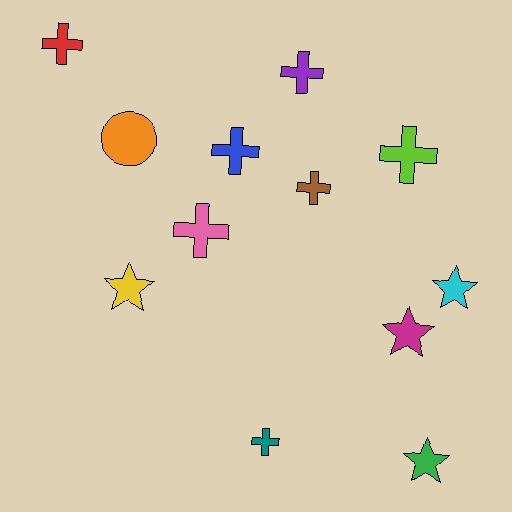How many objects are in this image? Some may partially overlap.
There are 12 objects.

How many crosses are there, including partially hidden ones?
There are 7 crosses.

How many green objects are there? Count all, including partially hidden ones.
There is 1 green object.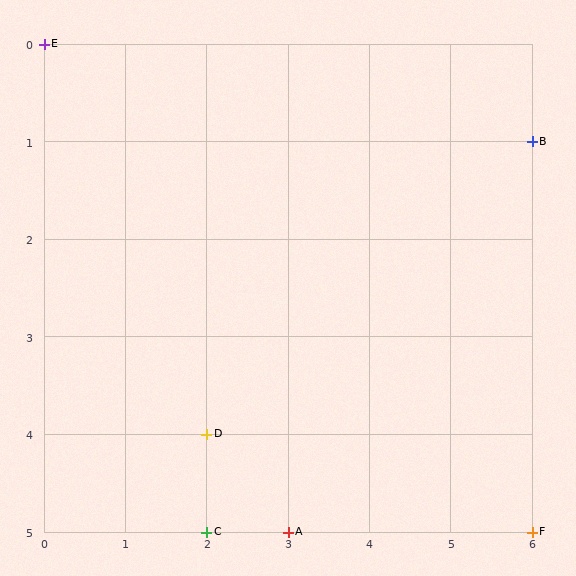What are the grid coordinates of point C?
Point C is at grid coordinates (2, 5).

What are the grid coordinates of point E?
Point E is at grid coordinates (0, 0).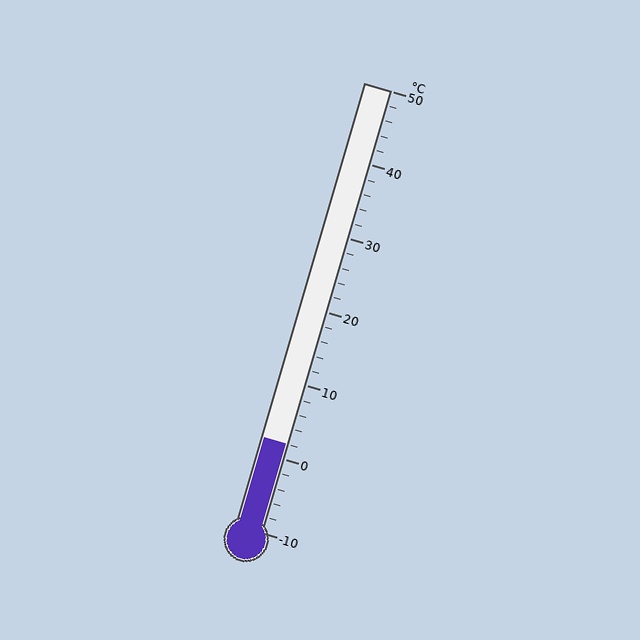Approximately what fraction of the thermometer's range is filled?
The thermometer is filled to approximately 20% of its range.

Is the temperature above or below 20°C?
The temperature is below 20°C.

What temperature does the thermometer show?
The thermometer shows approximately 2°C.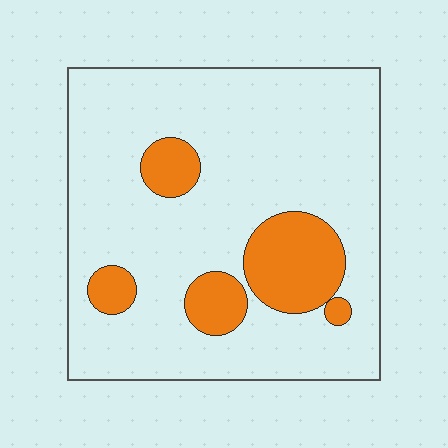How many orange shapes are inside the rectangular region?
5.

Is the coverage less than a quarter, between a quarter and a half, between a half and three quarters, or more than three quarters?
Less than a quarter.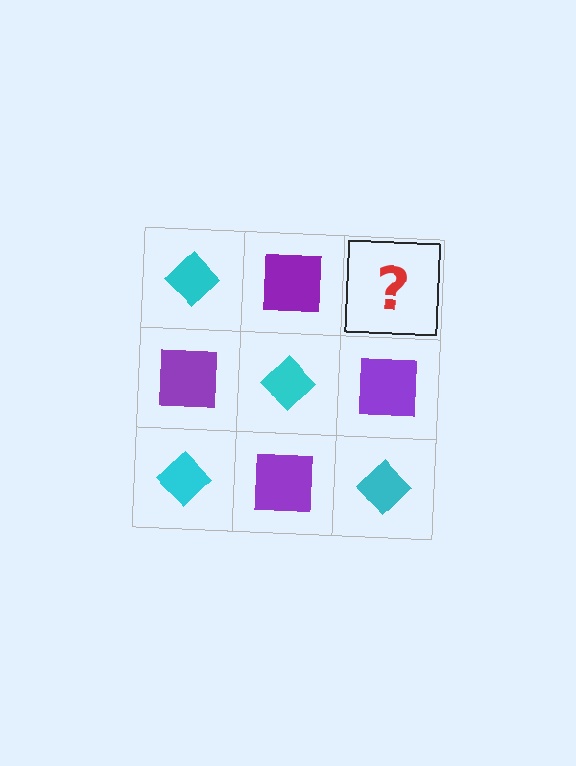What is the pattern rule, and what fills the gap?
The rule is that it alternates cyan diamond and purple square in a checkerboard pattern. The gap should be filled with a cyan diamond.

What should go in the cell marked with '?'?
The missing cell should contain a cyan diamond.